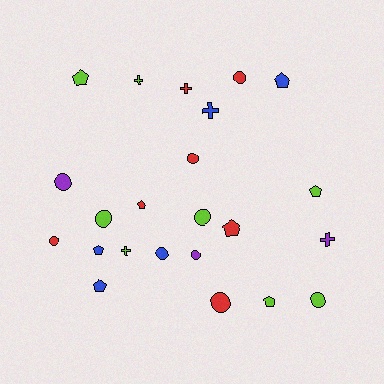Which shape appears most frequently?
Circle, with 10 objects.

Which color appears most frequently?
Lime, with 8 objects.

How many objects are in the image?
There are 23 objects.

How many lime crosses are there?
There are 2 lime crosses.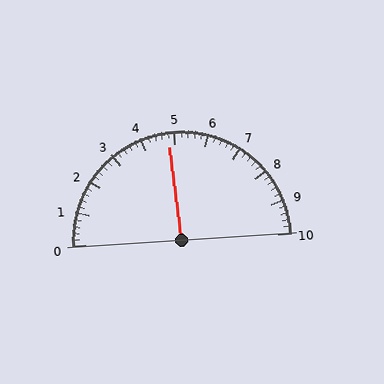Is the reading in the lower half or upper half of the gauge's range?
The reading is in the lower half of the range (0 to 10).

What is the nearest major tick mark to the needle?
The nearest major tick mark is 5.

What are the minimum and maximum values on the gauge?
The gauge ranges from 0 to 10.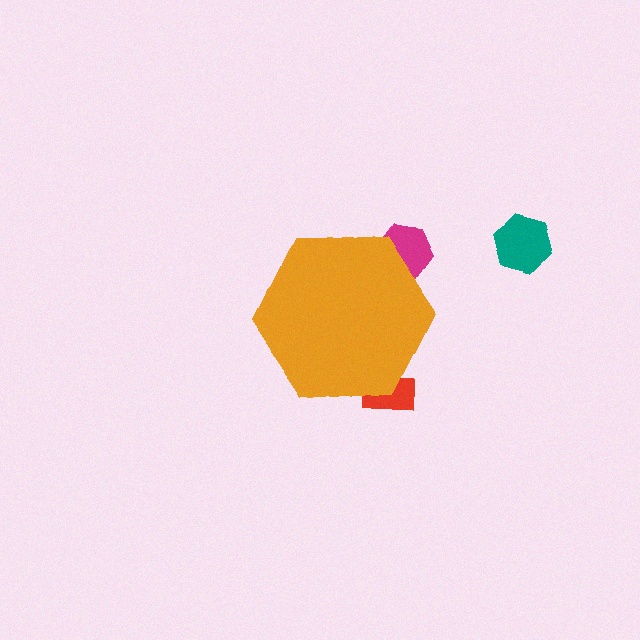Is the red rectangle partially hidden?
Yes, the red rectangle is partially hidden behind the orange hexagon.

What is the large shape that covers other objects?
An orange hexagon.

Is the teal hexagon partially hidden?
No, the teal hexagon is fully visible.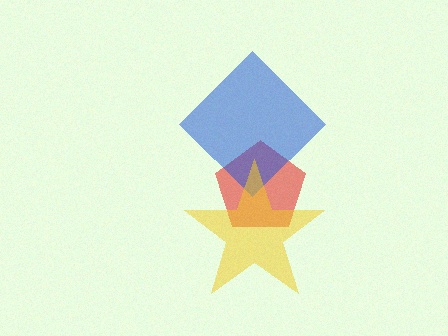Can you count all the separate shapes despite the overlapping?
Yes, there are 3 separate shapes.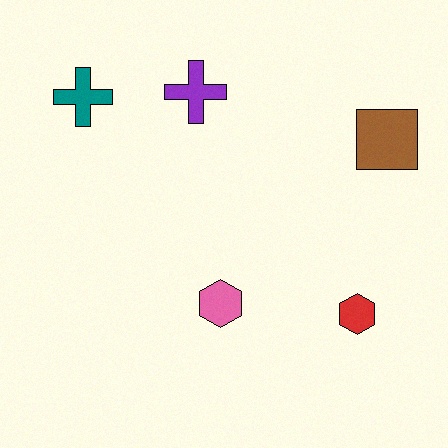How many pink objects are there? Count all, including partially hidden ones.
There is 1 pink object.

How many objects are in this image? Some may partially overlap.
There are 5 objects.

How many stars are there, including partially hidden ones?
There are no stars.